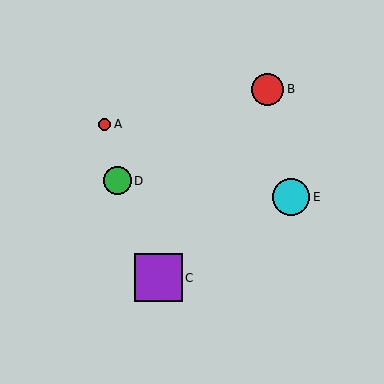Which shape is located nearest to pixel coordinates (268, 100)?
The red circle (labeled B) at (268, 89) is nearest to that location.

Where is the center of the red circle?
The center of the red circle is at (105, 124).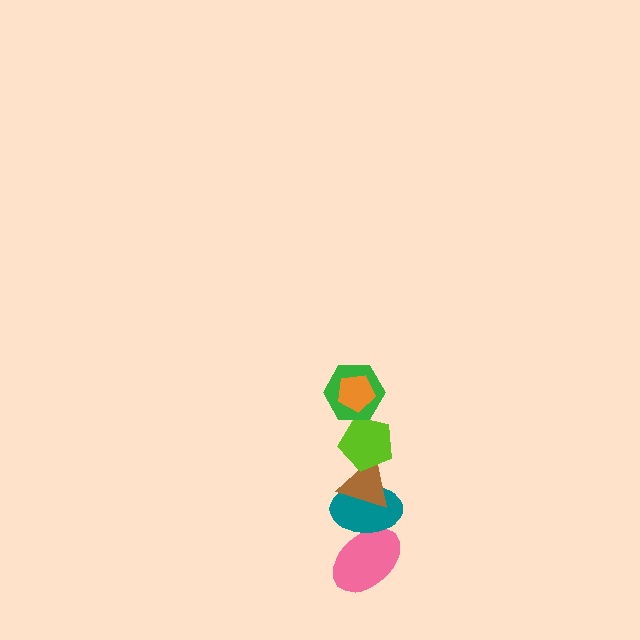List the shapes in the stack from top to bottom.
From top to bottom: the orange pentagon, the green hexagon, the lime pentagon, the brown triangle, the teal ellipse, the pink ellipse.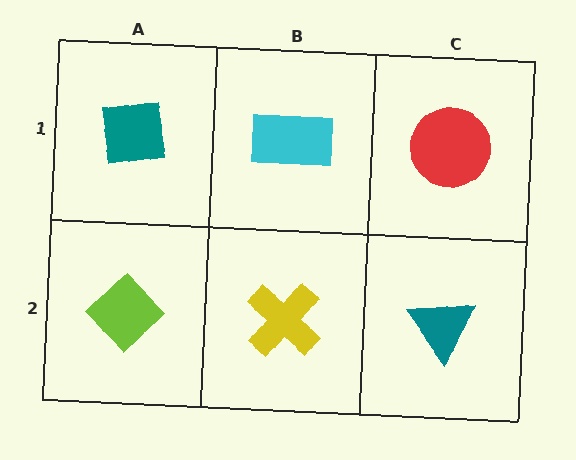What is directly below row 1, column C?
A teal triangle.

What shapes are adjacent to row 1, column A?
A lime diamond (row 2, column A), a cyan rectangle (row 1, column B).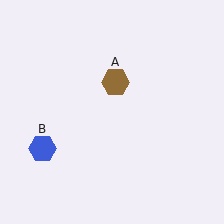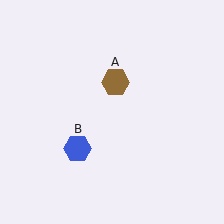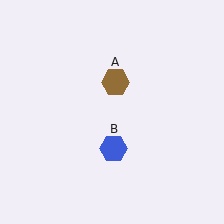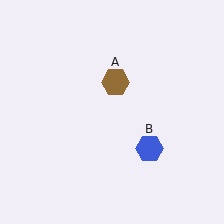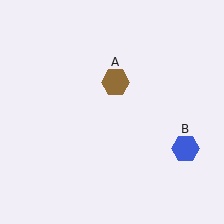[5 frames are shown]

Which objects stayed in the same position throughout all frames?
Brown hexagon (object A) remained stationary.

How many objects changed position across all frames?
1 object changed position: blue hexagon (object B).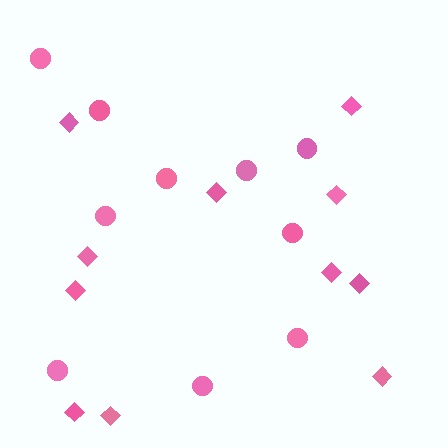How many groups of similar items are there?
There are 2 groups: one group of circles (10) and one group of diamonds (11).